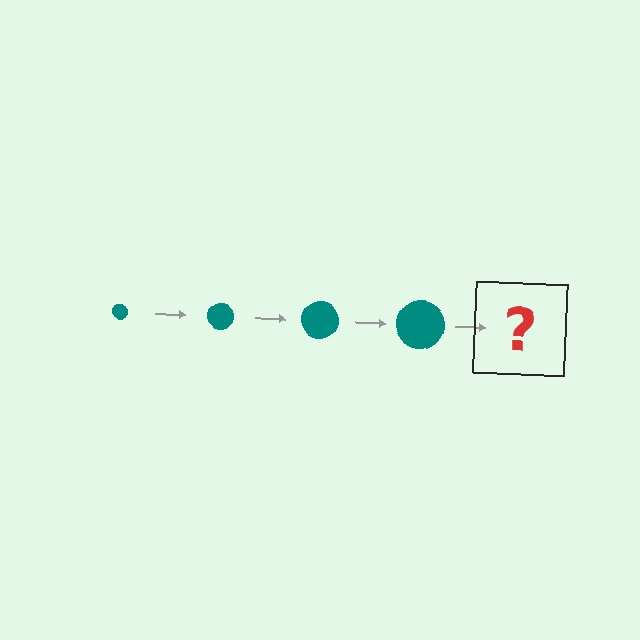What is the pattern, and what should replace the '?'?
The pattern is that the circle gets progressively larger each step. The '?' should be a teal circle, larger than the previous one.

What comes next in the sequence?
The next element should be a teal circle, larger than the previous one.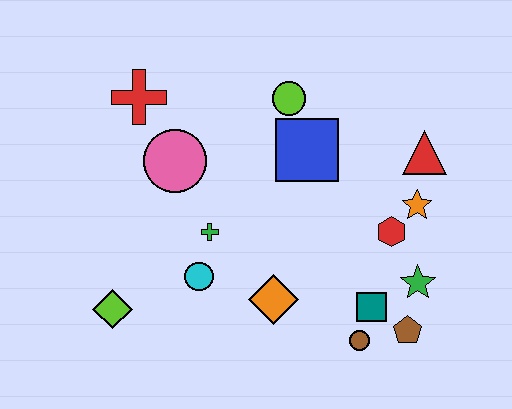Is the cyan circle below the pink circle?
Yes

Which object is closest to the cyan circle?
The green cross is closest to the cyan circle.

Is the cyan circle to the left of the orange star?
Yes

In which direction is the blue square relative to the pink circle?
The blue square is to the right of the pink circle.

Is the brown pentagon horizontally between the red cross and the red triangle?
Yes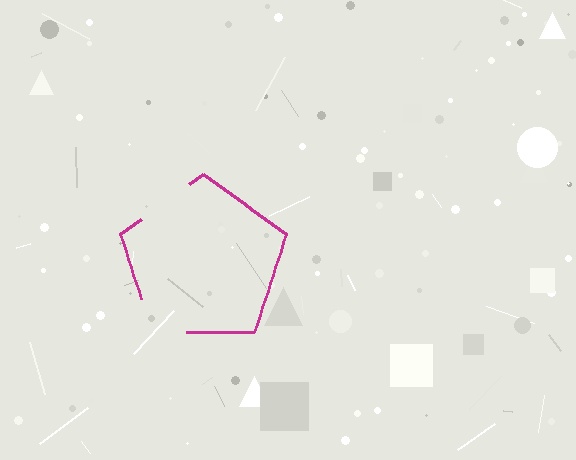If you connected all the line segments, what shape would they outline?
They would outline a pentagon.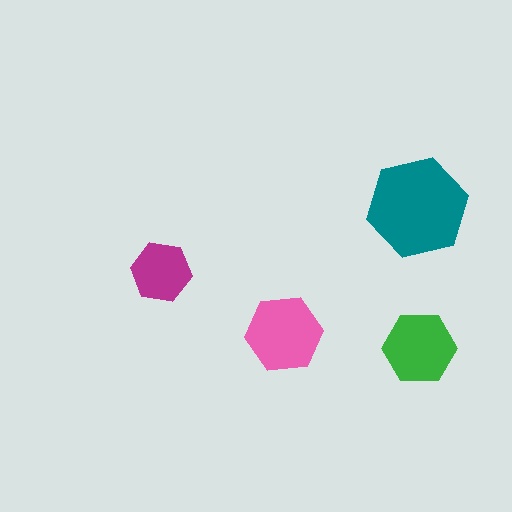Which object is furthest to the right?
The green hexagon is rightmost.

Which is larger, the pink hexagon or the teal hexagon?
The teal one.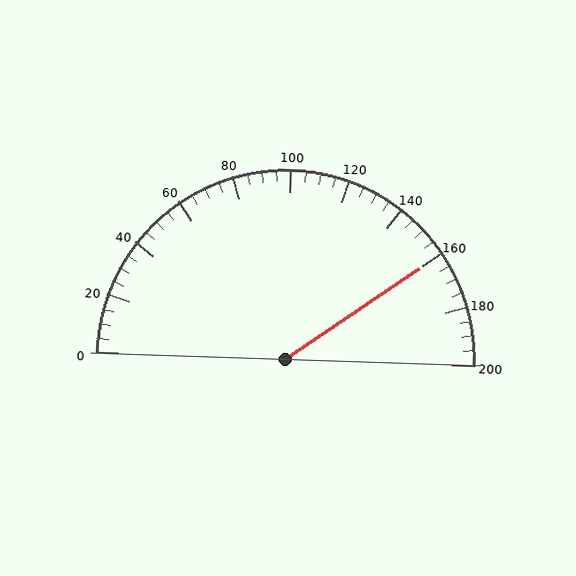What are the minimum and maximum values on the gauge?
The gauge ranges from 0 to 200.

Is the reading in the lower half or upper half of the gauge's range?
The reading is in the upper half of the range (0 to 200).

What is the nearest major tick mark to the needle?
The nearest major tick mark is 160.